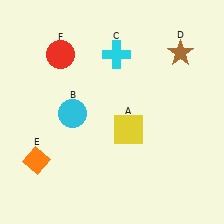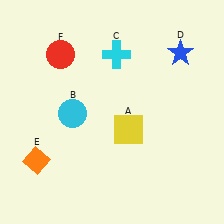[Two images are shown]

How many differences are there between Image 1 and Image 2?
There is 1 difference between the two images.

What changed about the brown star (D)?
In Image 1, D is brown. In Image 2, it changed to blue.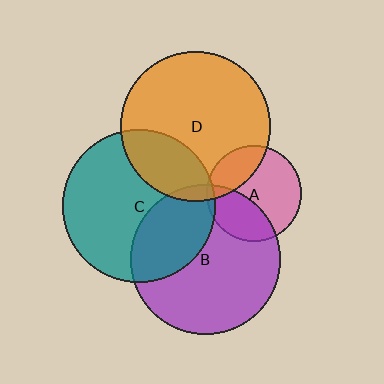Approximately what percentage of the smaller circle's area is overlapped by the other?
Approximately 25%.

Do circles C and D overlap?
Yes.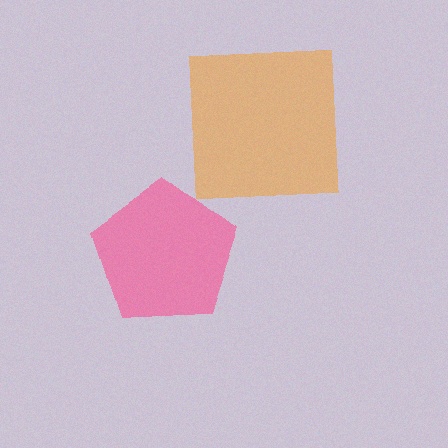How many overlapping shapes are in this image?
There are 2 overlapping shapes in the image.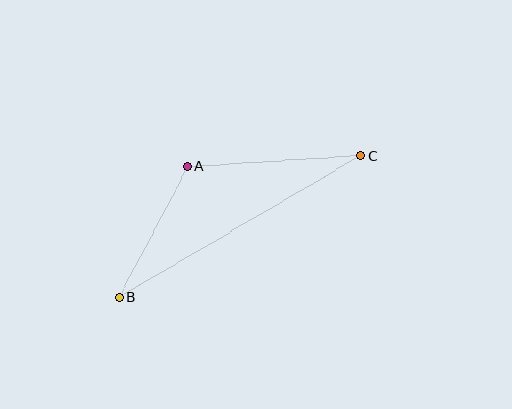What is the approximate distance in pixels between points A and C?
The distance between A and C is approximately 174 pixels.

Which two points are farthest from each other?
Points B and C are farthest from each other.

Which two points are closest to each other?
Points A and B are closest to each other.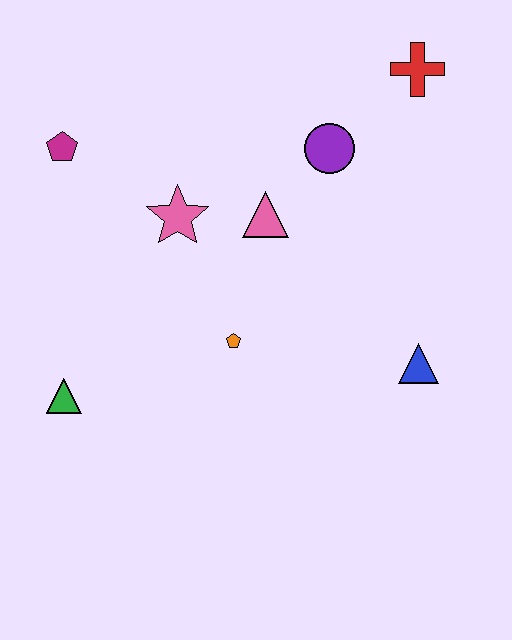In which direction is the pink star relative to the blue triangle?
The pink star is to the left of the blue triangle.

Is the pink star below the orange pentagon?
No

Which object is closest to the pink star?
The pink triangle is closest to the pink star.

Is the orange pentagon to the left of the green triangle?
No